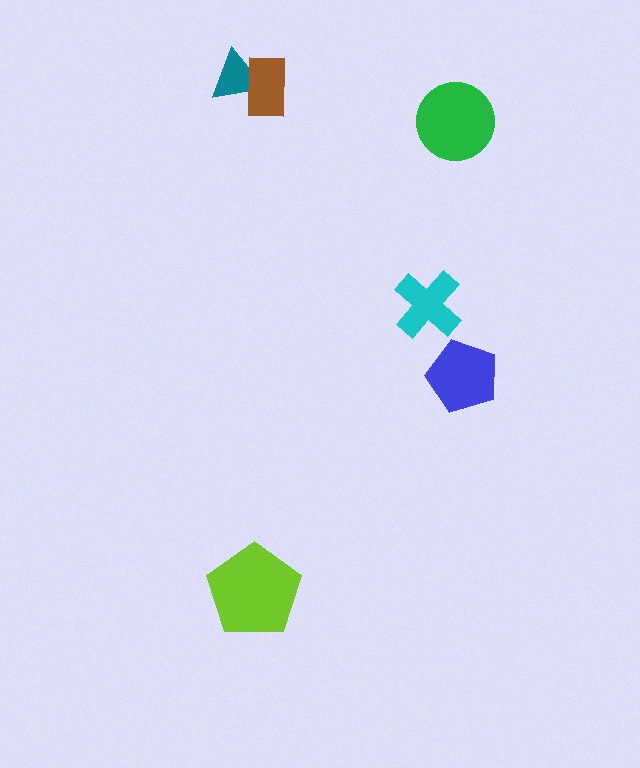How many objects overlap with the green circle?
0 objects overlap with the green circle.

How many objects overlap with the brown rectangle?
1 object overlaps with the brown rectangle.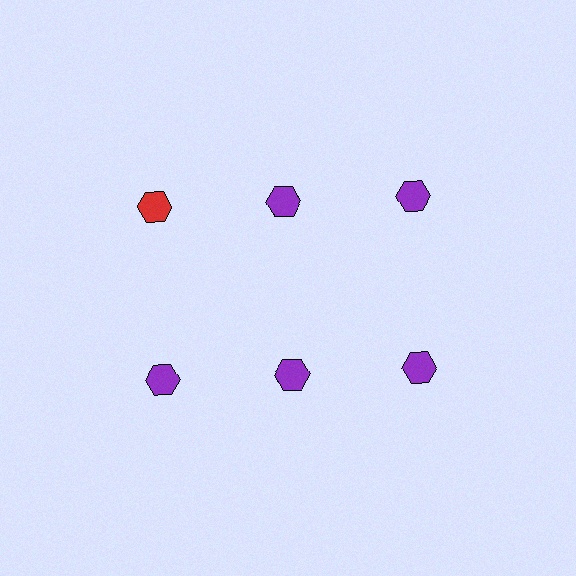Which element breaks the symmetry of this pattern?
The red hexagon in the top row, leftmost column breaks the symmetry. All other shapes are purple hexagons.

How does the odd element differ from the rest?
It has a different color: red instead of purple.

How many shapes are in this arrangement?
There are 6 shapes arranged in a grid pattern.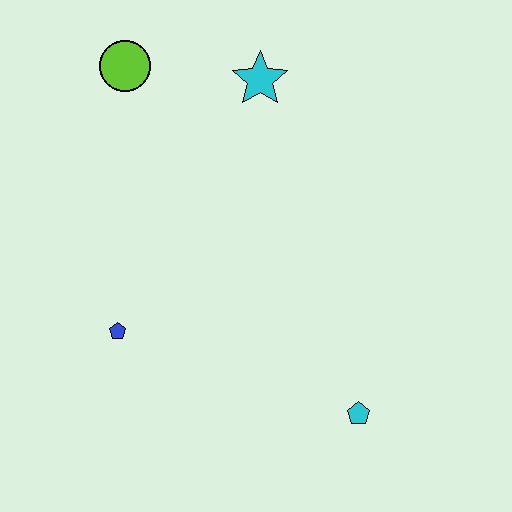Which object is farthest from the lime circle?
The cyan pentagon is farthest from the lime circle.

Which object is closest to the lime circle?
The cyan star is closest to the lime circle.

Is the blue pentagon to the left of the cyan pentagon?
Yes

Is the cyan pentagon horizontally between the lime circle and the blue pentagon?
No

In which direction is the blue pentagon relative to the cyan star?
The blue pentagon is below the cyan star.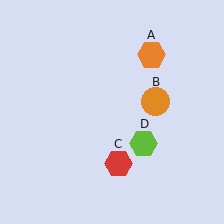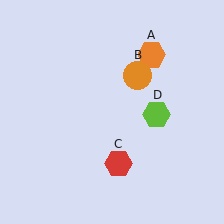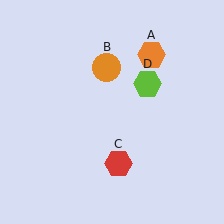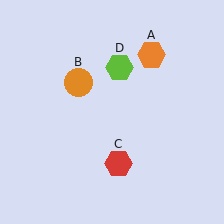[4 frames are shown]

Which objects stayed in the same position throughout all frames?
Orange hexagon (object A) and red hexagon (object C) remained stationary.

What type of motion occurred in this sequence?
The orange circle (object B), lime hexagon (object D) rotated counterclockwise around the center of the scene.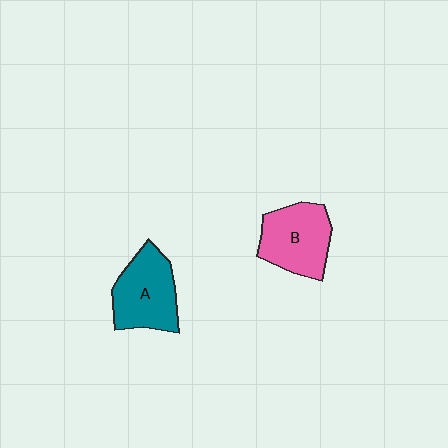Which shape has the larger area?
Shape A (teal).